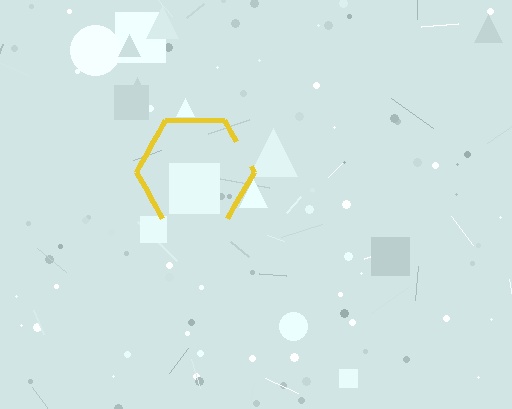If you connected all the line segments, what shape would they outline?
They would outline a hexagon.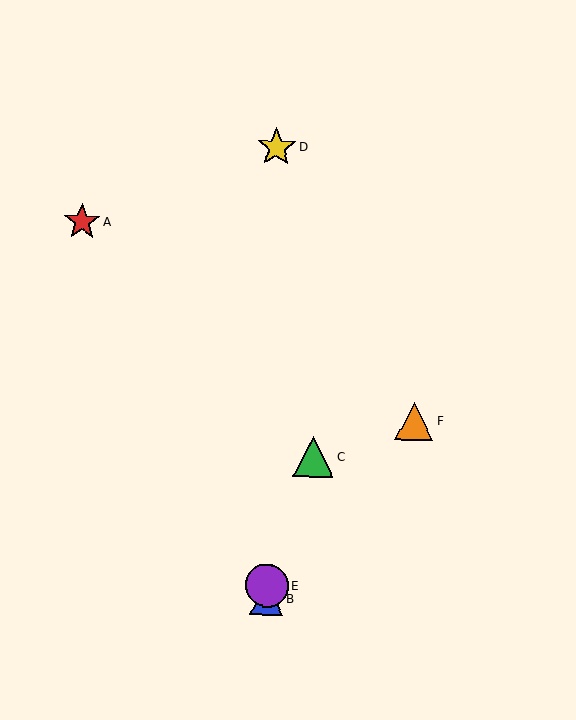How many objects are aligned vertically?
3 objects (B, D, E) are aligned vertically.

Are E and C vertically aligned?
No, E is at x≈267 and C is at x≈313.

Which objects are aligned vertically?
Objects B, D, E are aligned vertically.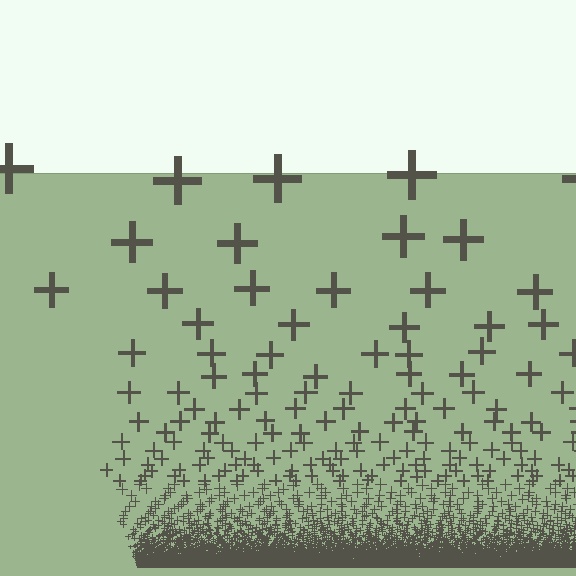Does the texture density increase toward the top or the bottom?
Density increases toward the bottom.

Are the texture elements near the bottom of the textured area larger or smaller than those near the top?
Smaller. The gradient is inverted — elements near the bottom are smaller and denser.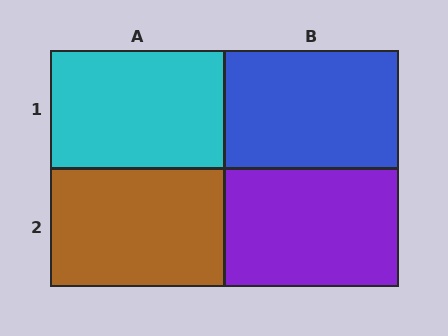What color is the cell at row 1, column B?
Blue.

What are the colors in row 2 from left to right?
Brown, purple.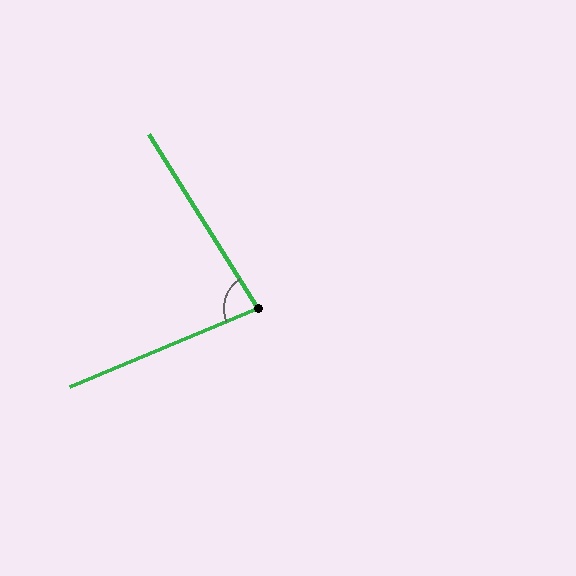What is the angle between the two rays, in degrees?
Approximately 81 degrees.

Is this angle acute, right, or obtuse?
It is acute.